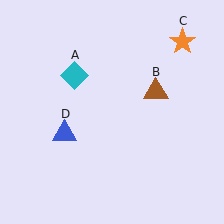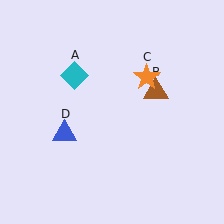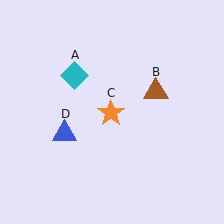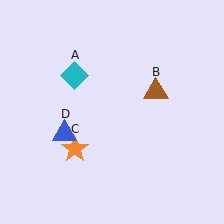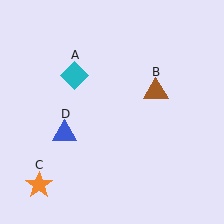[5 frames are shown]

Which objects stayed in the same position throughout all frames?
Cyan diamond (object A) and brown triangle (object B) and blue triangle (object D) remained stationary.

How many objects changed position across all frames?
1 object changed position: orange star (object C).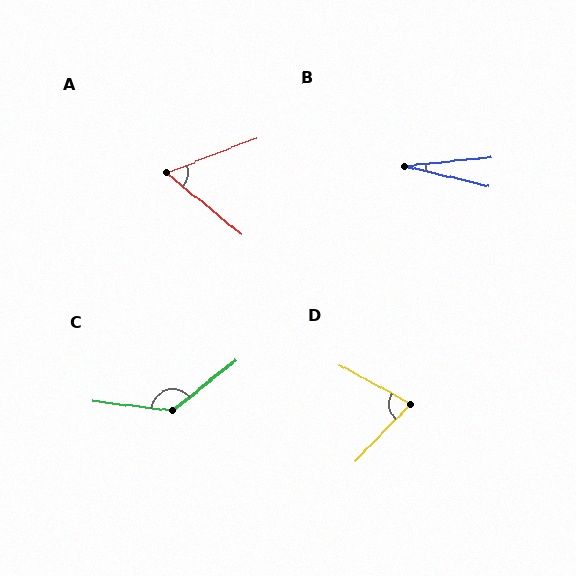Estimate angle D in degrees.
Approximately 75 degrees.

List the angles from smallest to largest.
B (19°), A (60°), D (75°), C (135°).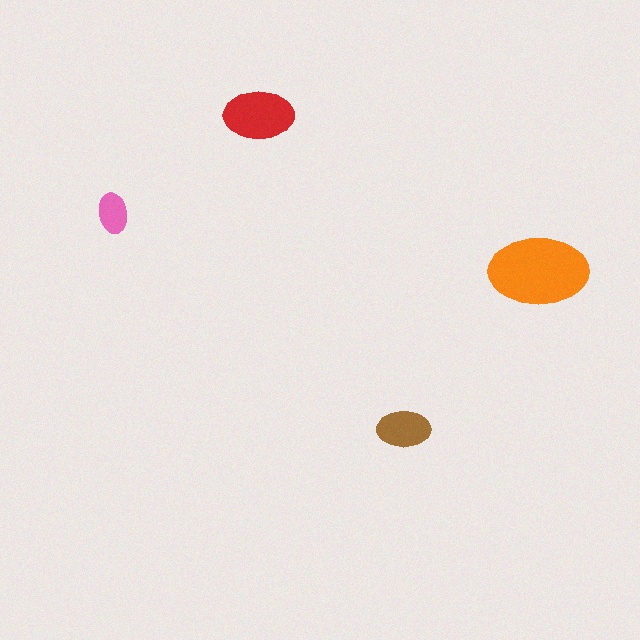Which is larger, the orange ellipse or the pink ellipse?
The orange one.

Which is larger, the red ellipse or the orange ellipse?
The orange one.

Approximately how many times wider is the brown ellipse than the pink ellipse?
About 1.5 times wider.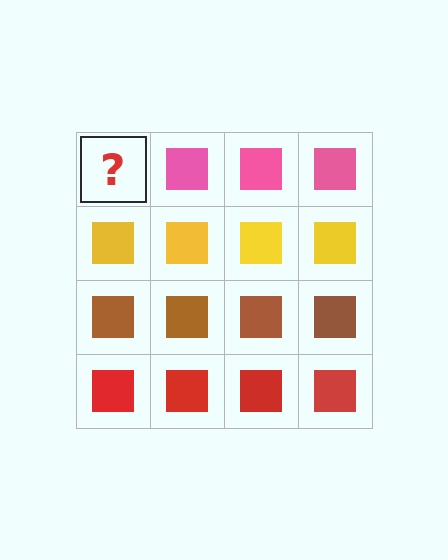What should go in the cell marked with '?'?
The missing cell should contain a pink square.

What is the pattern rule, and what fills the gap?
The rule is that each row has a consistent color. The gap should be filled with a pink square.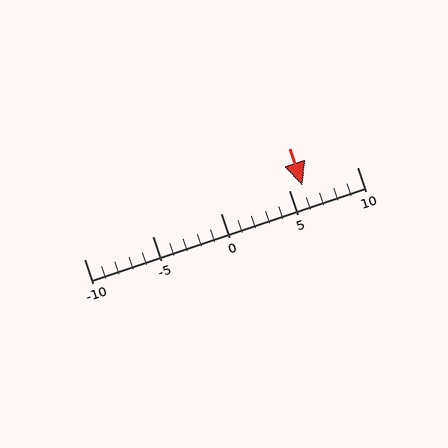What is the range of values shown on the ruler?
The ruler shows values from -10 to 10.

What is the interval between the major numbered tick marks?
The major tick marks are spaced 5 units apart.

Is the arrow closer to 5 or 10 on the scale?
The arrow is closer to 5.